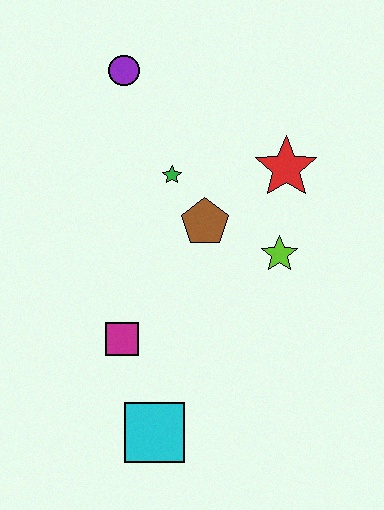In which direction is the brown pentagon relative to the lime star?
The brown pentagon is to the left of the lime star.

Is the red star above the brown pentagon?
Yes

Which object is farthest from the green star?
The cyan square is farthest from the green star.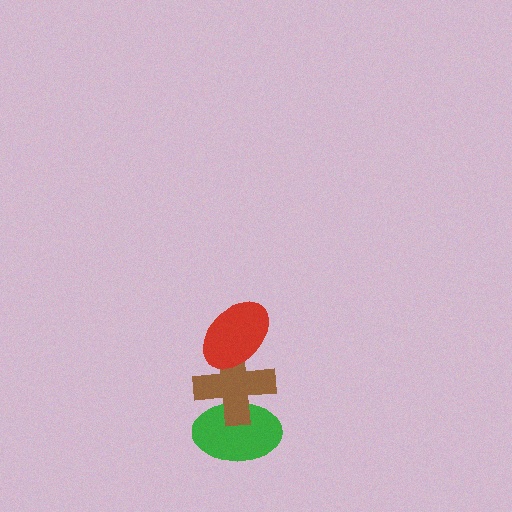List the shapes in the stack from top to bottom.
From top to bottom: the red ellipse, the brown cross, the green ellipse.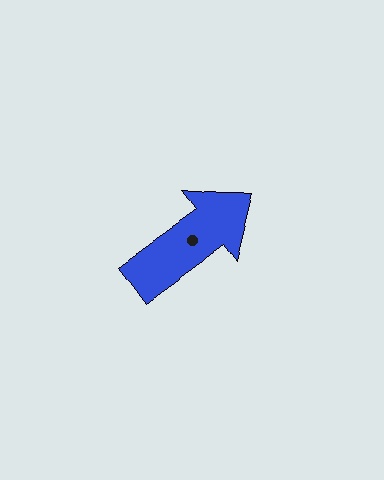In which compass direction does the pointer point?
Northeast.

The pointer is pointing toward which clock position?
Roughly 2 o'clock.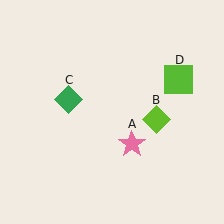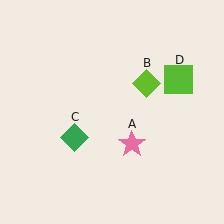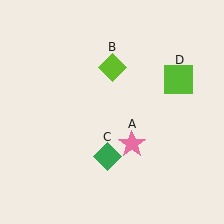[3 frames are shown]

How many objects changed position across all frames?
2 objects changed position: lime diamond (object B), green diamond (object C).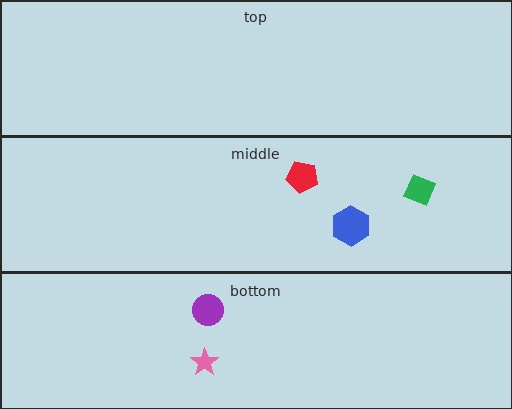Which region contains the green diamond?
The middle region.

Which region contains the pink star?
The bottom region.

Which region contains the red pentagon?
The middle region.